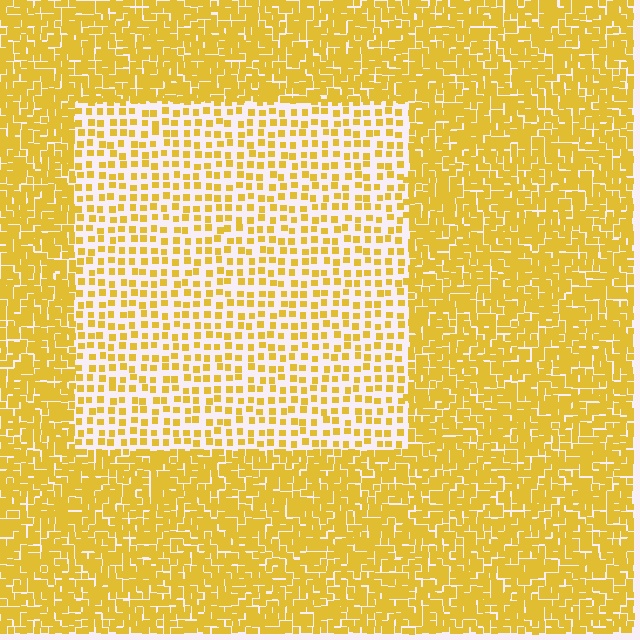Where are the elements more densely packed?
The elements are more densely packed outside the rectangle boundary.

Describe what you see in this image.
The image contains small yellow elements arranged at two different densities. A rectangle-shaped region is visible where the elements are less densely packed than the surrounding area.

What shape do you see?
I see a rectangle.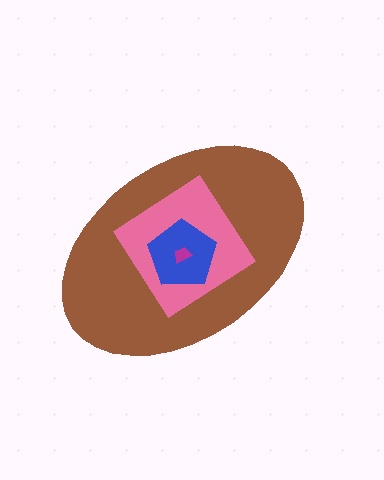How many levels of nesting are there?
4.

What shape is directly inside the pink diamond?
The blue pentagon.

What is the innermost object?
The magenta trapezoid.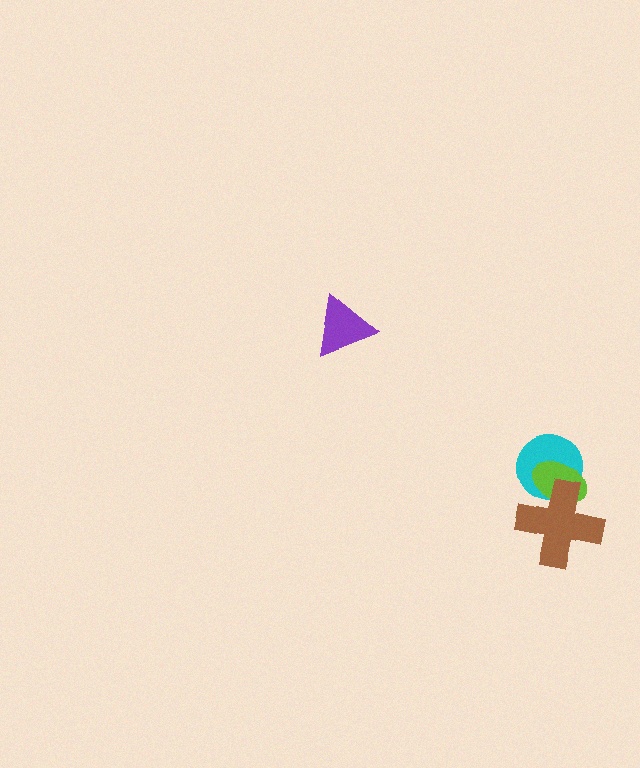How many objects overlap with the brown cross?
2 objects overlap with the brown cross.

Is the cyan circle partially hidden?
Yes, it is partially covered by another shape.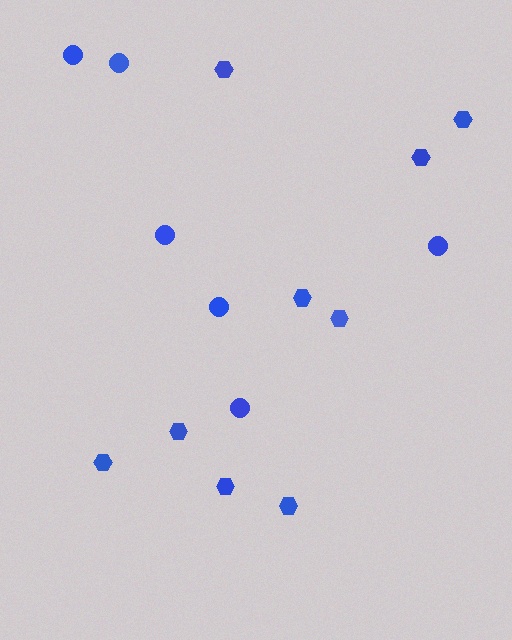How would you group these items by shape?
There are 2 groups: one group of hexagons (9) and one group of circles (6).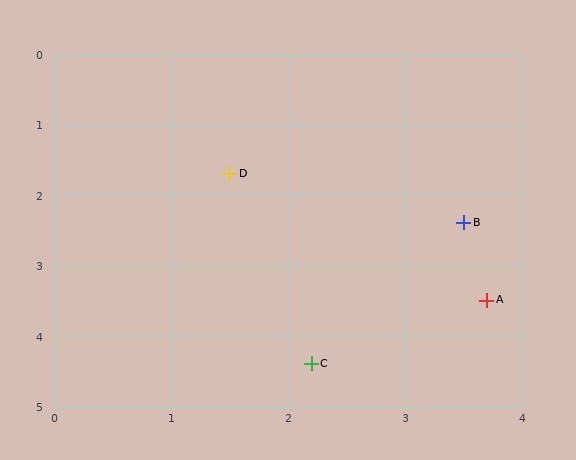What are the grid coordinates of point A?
Point A is at approximately (3.7, 3.5).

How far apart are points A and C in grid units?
Points A and C are about 1.7 grid units apart.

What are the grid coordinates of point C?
Point C is at approximately (2.2, 4.4).